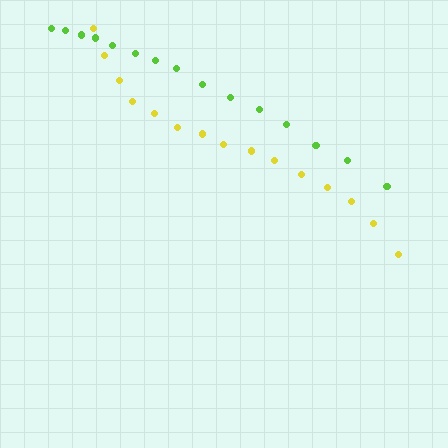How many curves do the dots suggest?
There are 2 distinct paths.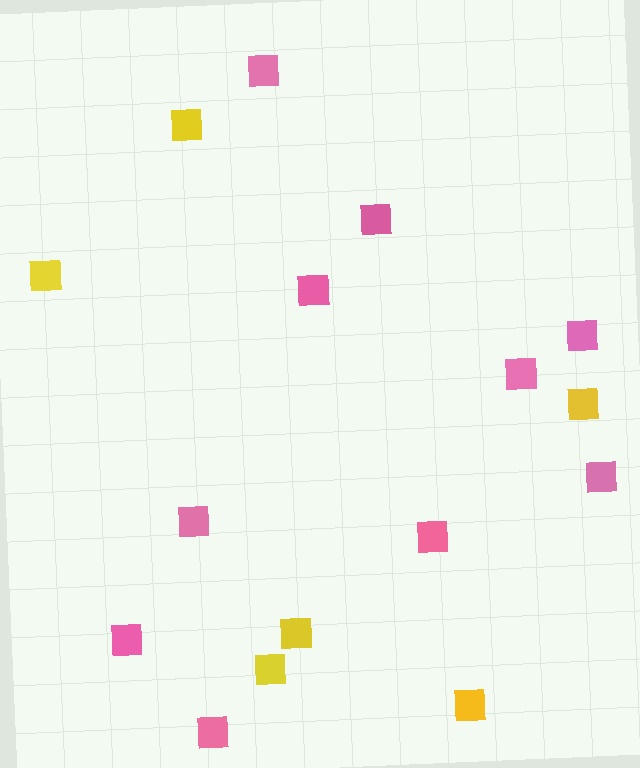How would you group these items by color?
There are 2 groups: one group of yellow squares (6) and one group of pink squares (10).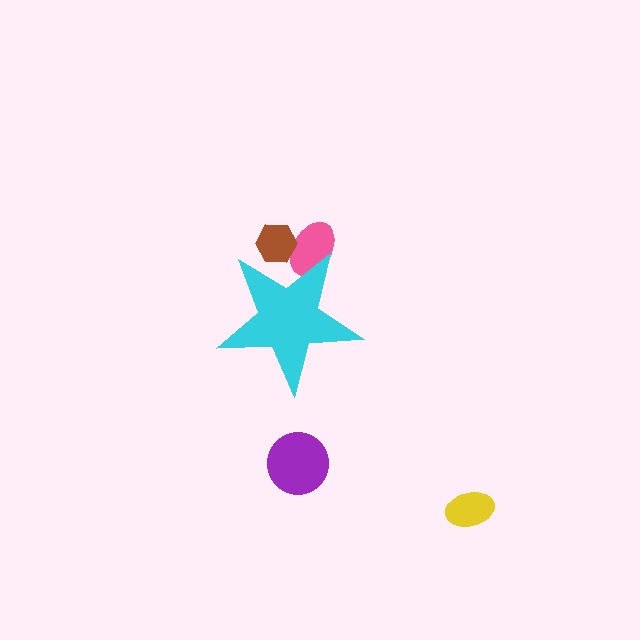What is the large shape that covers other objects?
A cyan star.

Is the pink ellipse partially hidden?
Yes, the pink ellipse is partially hidden behind the cyan star.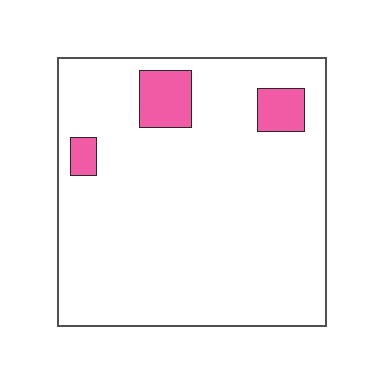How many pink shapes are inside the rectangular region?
3.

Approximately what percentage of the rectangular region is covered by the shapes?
Approximately 10%.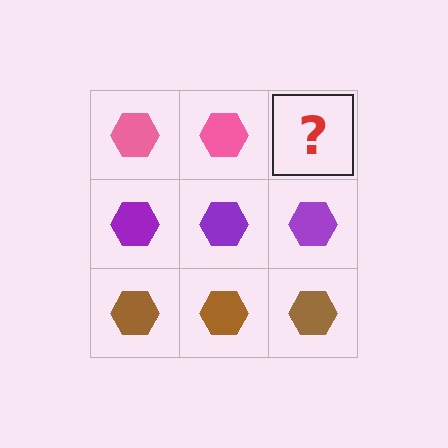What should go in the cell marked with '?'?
The missing cell should contain a pink hexagon.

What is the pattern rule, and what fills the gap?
The rule is that each row has a consistent color. The gap should be filled with a pink hexagon.